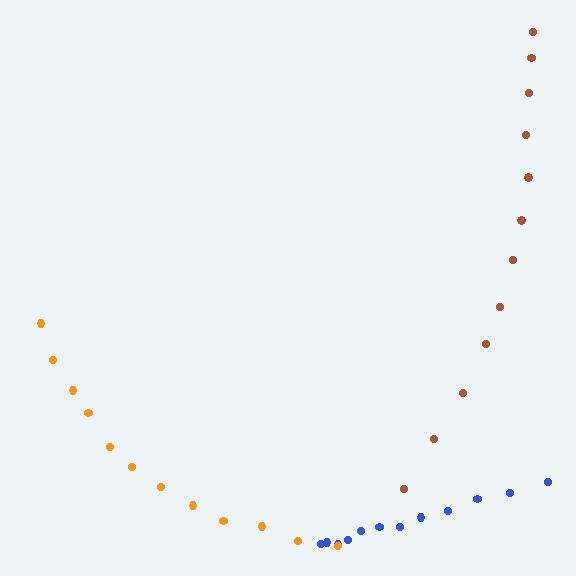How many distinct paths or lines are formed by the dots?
There are 3 distinct paths.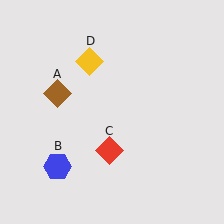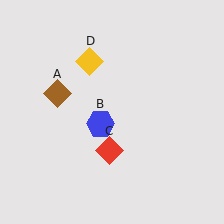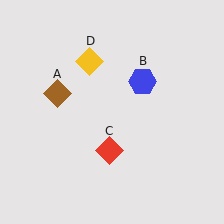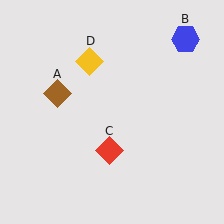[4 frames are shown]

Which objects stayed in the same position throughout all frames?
Brown diamond (object A) and red diamond (object C) and yellow diamond (object D) remained stationary.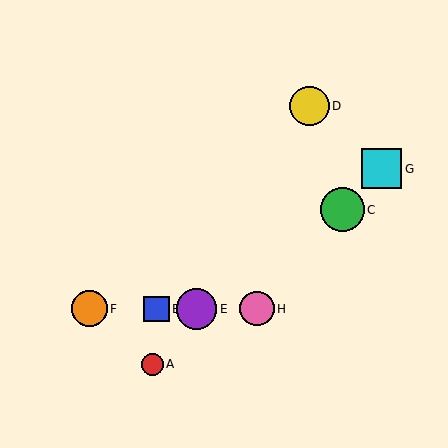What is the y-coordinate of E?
Object E is at y≈309.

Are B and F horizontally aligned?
Yes, both are at y≈309.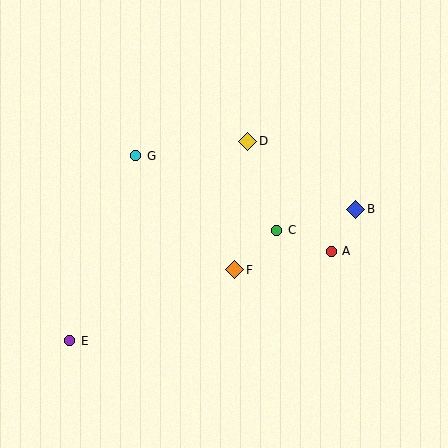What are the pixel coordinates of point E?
Point E is at (70, 341).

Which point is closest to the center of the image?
Point F at (235, 270) is closest to the center.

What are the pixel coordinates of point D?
Point D is at (248, 141).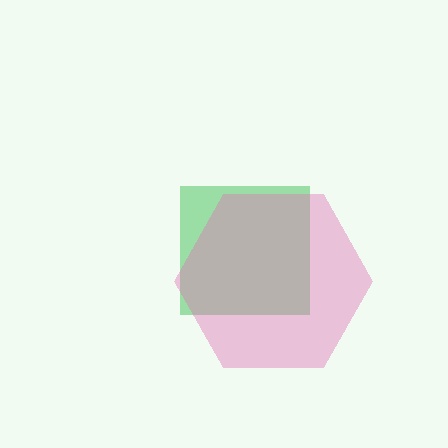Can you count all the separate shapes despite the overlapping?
Yes, there are 2 separate shapes.